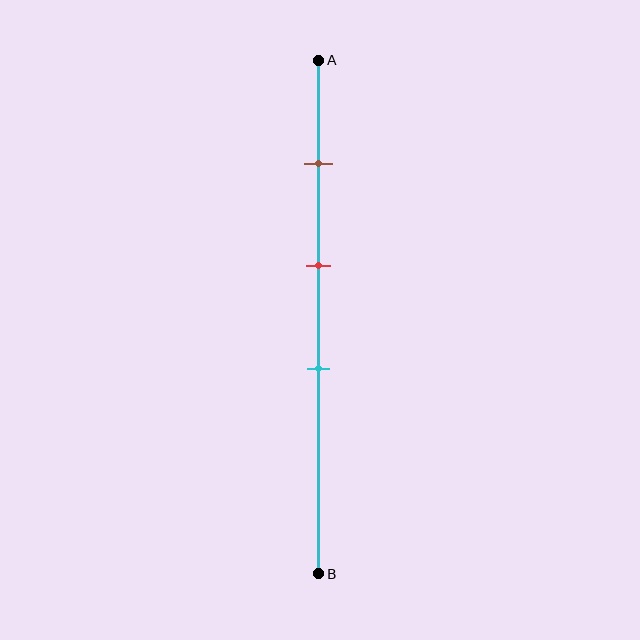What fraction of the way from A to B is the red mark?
The red mark is approximately 40% (0.4) of the way from A to B.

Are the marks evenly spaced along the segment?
Yes, the marks are approximately evenly spaced.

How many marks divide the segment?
There are 3 marks dividing the segment.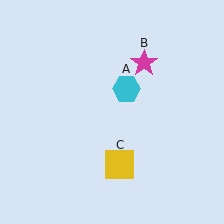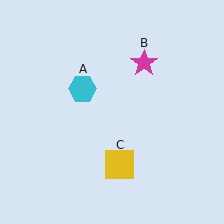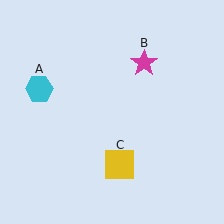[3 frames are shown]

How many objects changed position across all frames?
1 object changed position: cyan hexagon (object A).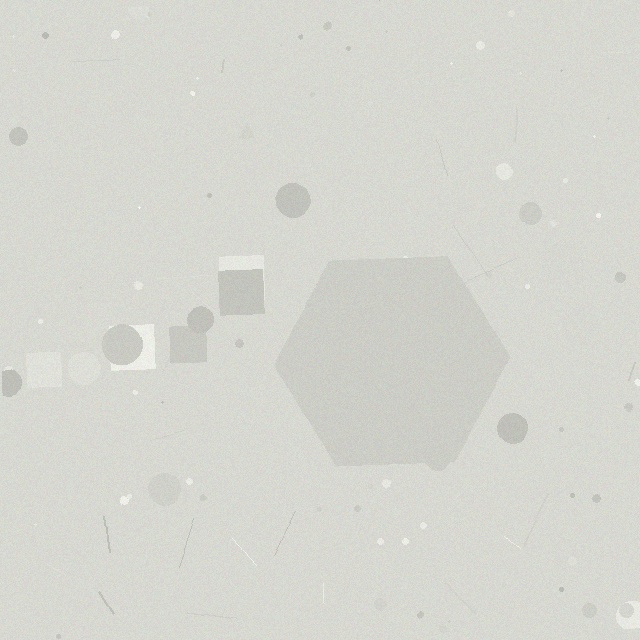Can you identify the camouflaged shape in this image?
The camouflaged shape is a hexagon.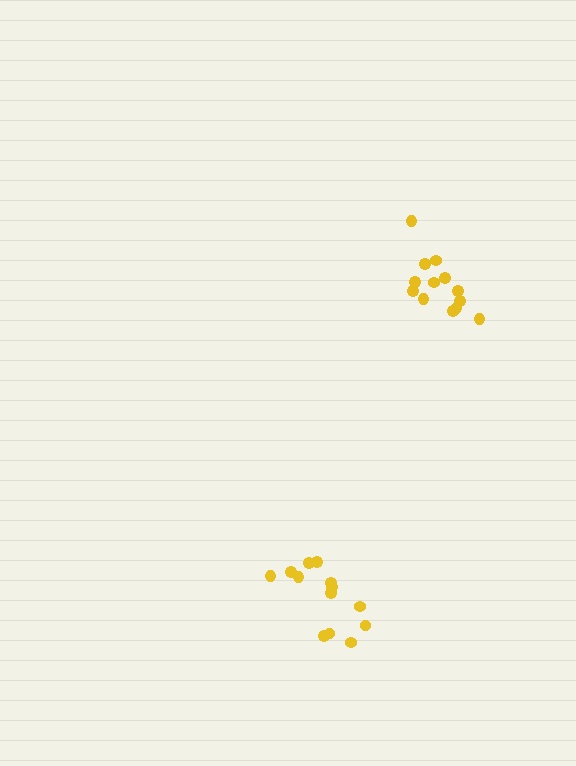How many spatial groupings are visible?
There are 2 spatial groupings.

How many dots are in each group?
Group 1: 13 dots, Group 2: 13 dots (26 total).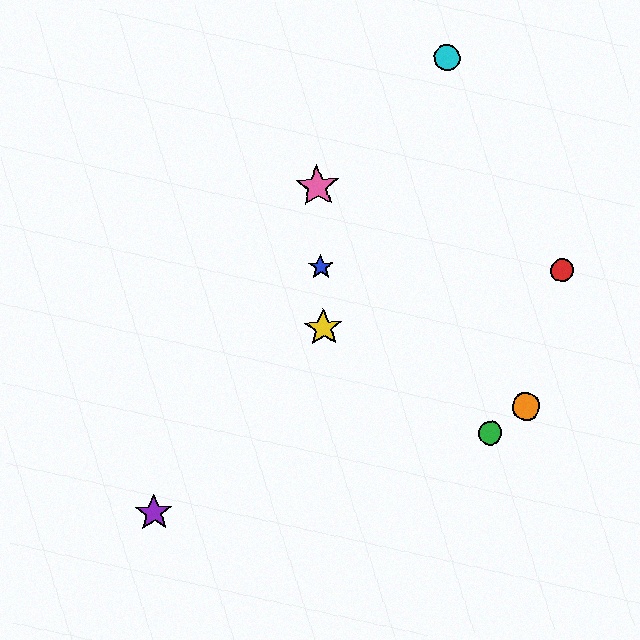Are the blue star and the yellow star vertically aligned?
Yes, both are at x≈321.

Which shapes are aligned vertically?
The blue star, the yellow star, the pink star are aligned vertically.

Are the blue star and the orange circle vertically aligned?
No, the blue star is at x≈321 and the orange circle is at x≈526.